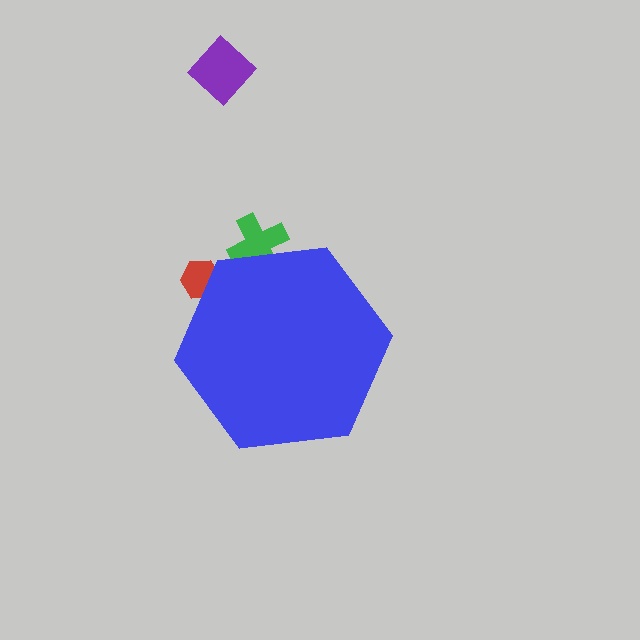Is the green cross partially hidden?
Yes, the green cross is partially hidden behind the blue hexagon.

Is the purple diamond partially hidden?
No, the purple diamond is fully visible.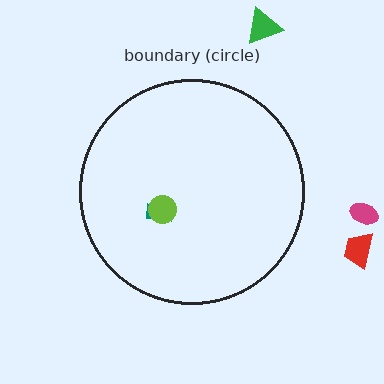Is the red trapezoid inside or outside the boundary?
Outside.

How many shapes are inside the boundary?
2 inside, 3 outside.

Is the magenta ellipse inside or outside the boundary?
Outside.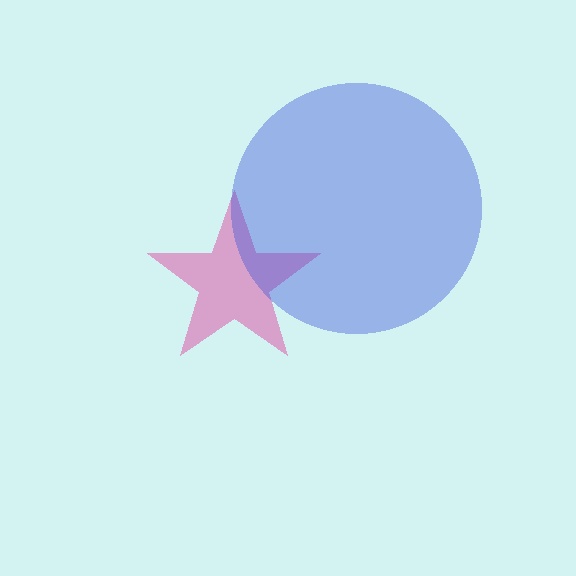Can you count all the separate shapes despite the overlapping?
Yes, there are 2 separate shapes.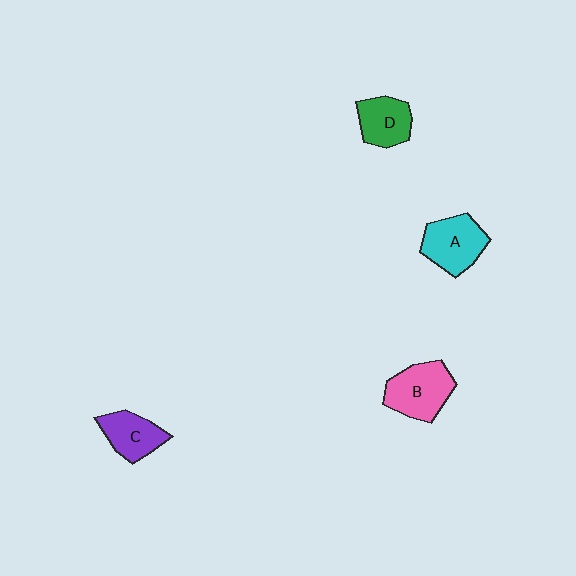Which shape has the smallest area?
Shape C (purple).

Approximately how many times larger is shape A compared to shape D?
Approximately 1.2 times.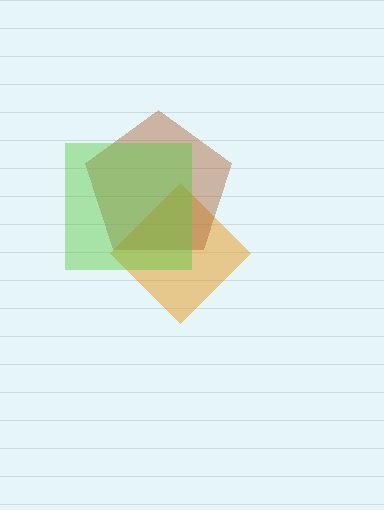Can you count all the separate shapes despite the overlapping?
Yes, there are 3 separate shapes.